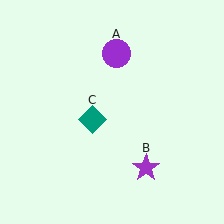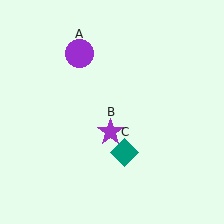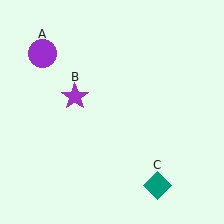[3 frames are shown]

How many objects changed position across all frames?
3 objects changed position: purple circle (object A), purple star (object B), teal diamond (object C).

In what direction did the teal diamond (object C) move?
The teal diamond (object C) moved down and to the right.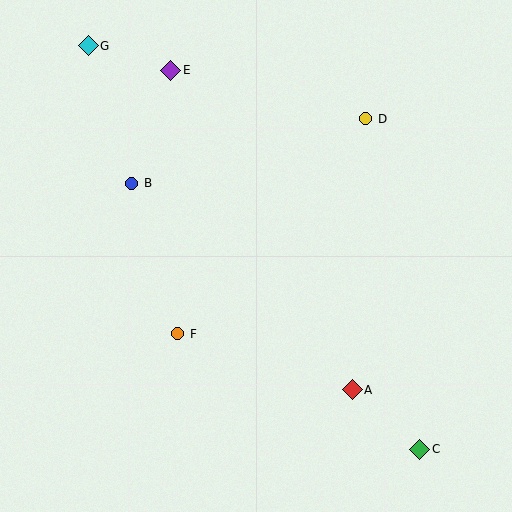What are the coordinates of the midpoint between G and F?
The midpoint between G and F is at (133, 190).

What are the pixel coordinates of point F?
Point F is at (178, 334).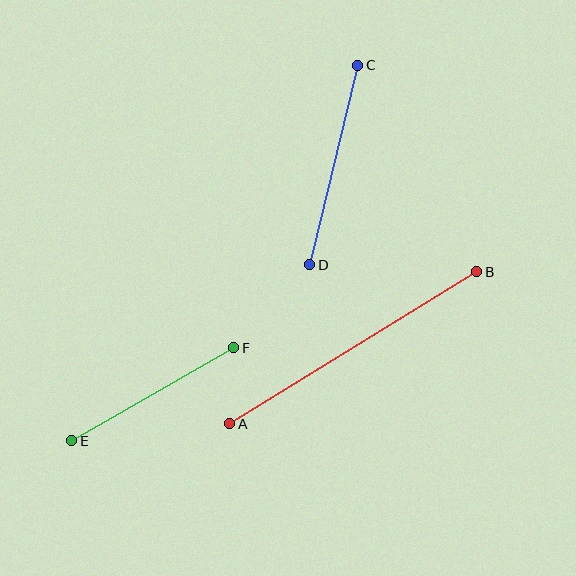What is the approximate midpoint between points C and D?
The midpoint is at approximately (334, 165) pixels.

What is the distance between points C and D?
The distance is approximately 205 pixels.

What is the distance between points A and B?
The distance is approximately 290 pixels.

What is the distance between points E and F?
The distance is approximately 187 pixels.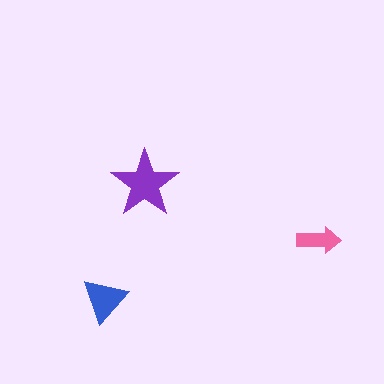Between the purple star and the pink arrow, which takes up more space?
The purple star.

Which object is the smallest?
The pink arrow.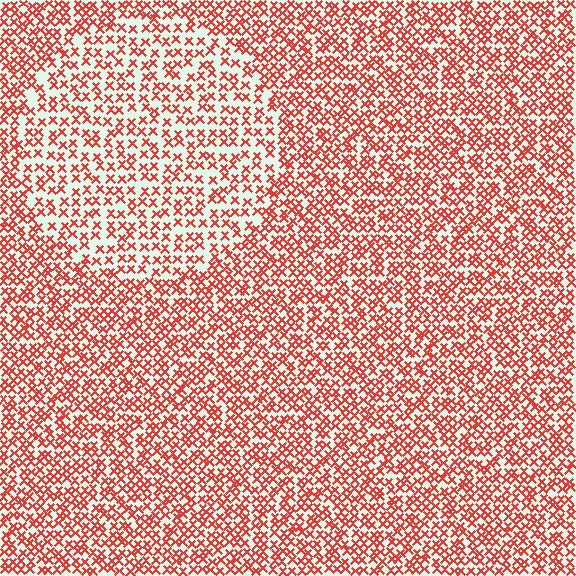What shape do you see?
I see a circle.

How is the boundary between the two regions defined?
The boundary is defined by a change in element density (approximately 1.6x ratio). All elements are the same color, size, and shape.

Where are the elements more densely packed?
The elements are more densely packed outside the circle boundary.